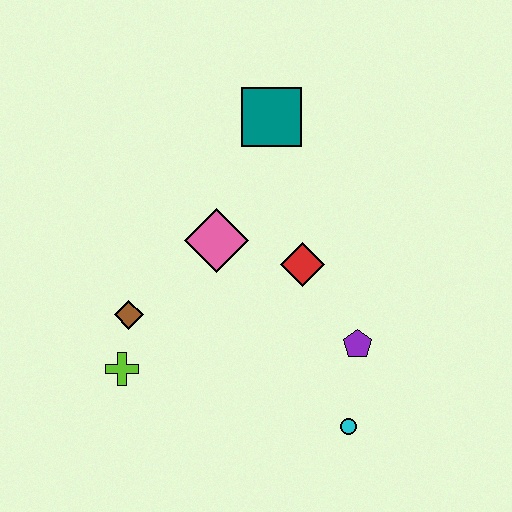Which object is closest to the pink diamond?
The red diamond is closest to the pink diamond.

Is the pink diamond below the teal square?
Yes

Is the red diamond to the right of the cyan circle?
No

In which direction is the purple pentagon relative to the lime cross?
The purple pentagon is to the right of the lime cross.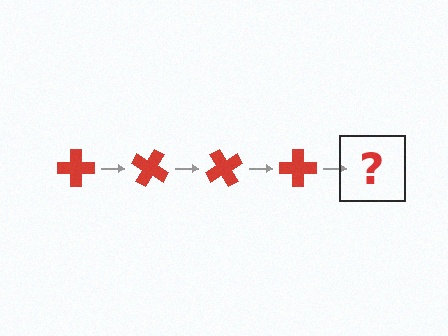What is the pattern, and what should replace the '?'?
The pattern is that the cross rotates 30 degrees each step. The '?' should be a red cross rotated 120 degrees.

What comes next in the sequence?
The next element should be a red cross rotated 120 degrees.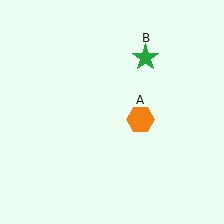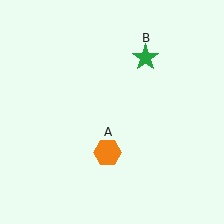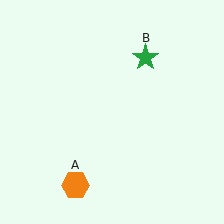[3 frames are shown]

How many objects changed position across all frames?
1 object changed position: orange hexagon (object A).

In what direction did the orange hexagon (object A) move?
The orange hexagon (object A) moved down and to the left.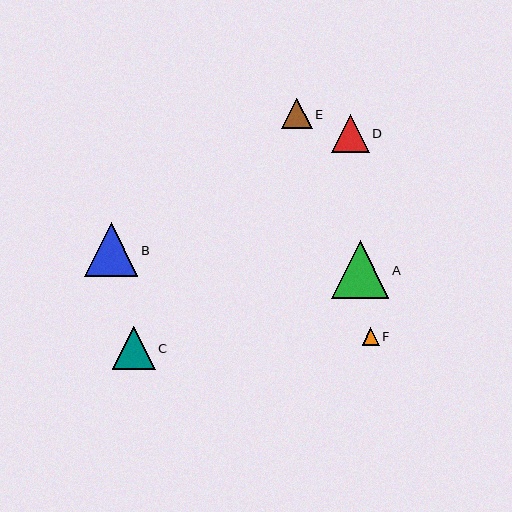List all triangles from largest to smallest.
From largest to smallest: A, B, C, D, E, F.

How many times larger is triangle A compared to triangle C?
Triangle A is approximately 1.3 times the size of triangle C.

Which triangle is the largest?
Triangle A is the largest with a size of approximately 57 pixels.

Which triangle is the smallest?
Triangle F is the smallest with a size of approximately 17 pixels.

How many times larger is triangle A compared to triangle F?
Triangle A is approximately 3.3 times the size of triangle F.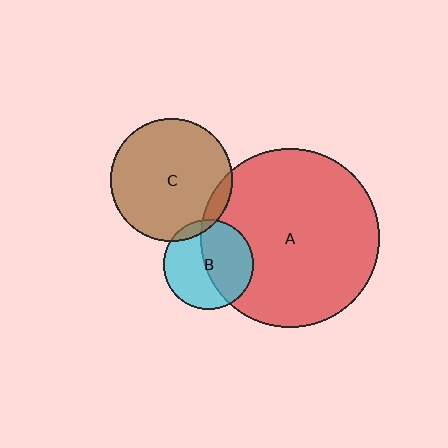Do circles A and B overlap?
Yes.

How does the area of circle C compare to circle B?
Approximately 1.9 times.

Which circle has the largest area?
Circle A (red).